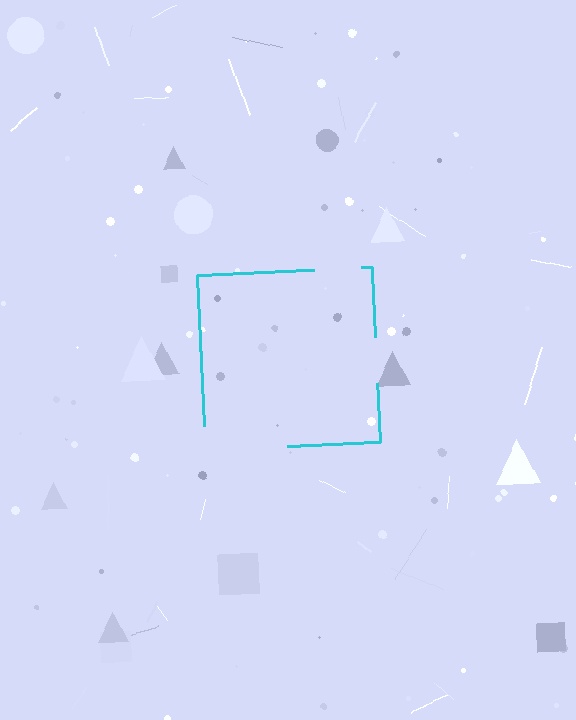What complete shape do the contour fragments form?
The contour fragments form a square.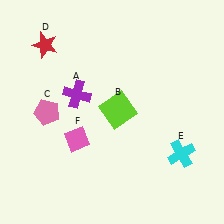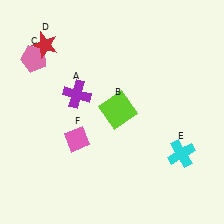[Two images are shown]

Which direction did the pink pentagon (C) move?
The pink pentagon (C) moved up.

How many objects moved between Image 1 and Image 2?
1 object moved between the two images.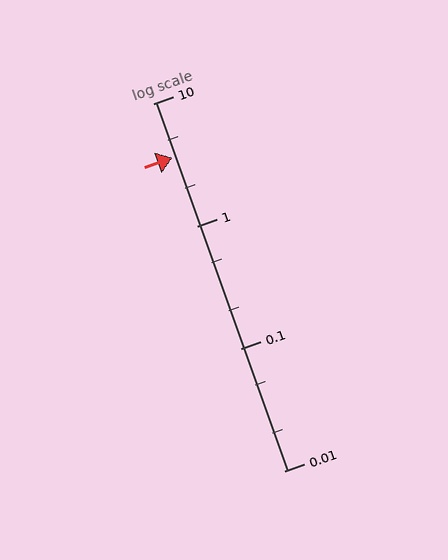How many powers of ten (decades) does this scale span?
The scale spans 3 decades, from 0.01 to 10.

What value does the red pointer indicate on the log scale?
The pointer indicates approximately 3.6.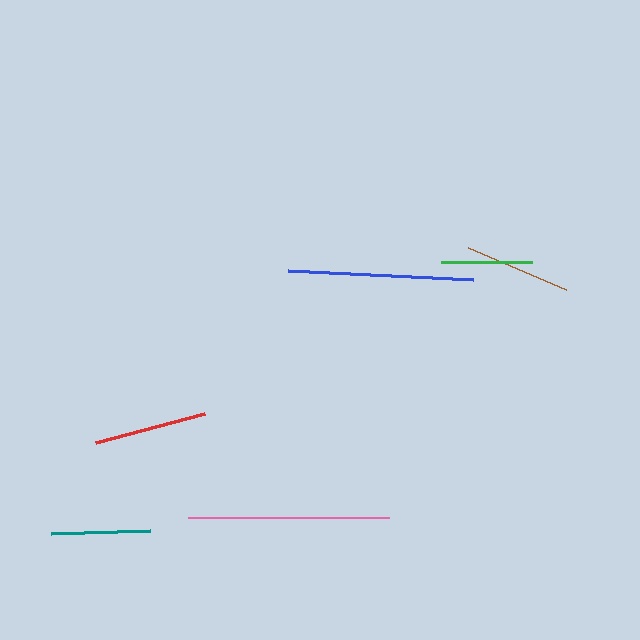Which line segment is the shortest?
The green line is the shortest at approximately 91 pixels.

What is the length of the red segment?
The red segment is approximately 113 pixels long.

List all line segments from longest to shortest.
From longest to shortest: pink, blue, red, brown, teal, green.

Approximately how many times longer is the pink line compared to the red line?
The pink line is approximately 1.8 times the length of the red line.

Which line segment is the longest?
The pink line is the longest at approximately 201 pixels.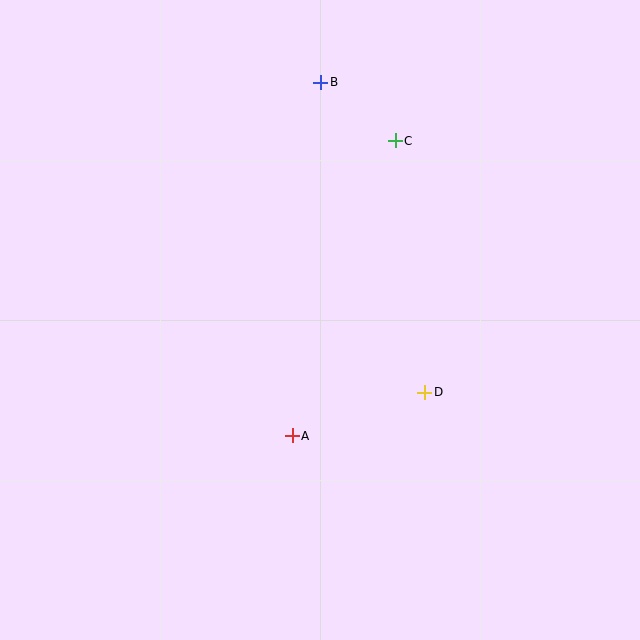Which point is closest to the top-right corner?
Point C is closest to the top-right corner.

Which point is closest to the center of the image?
Point A at (292, 436) is closest to the center.